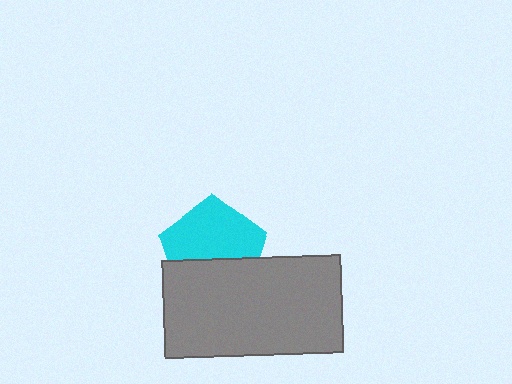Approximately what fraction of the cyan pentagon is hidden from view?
Roughly 40% of the cyan pentagon is hidden behind the gray rectangle.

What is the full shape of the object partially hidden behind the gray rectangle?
The partially hidden object is a cyan pentagon.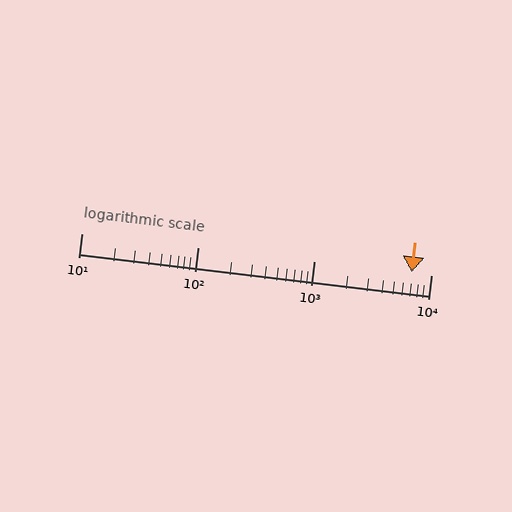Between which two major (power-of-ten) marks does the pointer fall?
The pointer is between 1000 and 10000.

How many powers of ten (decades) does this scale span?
The scale spans 3 decades, from 10 to 10000.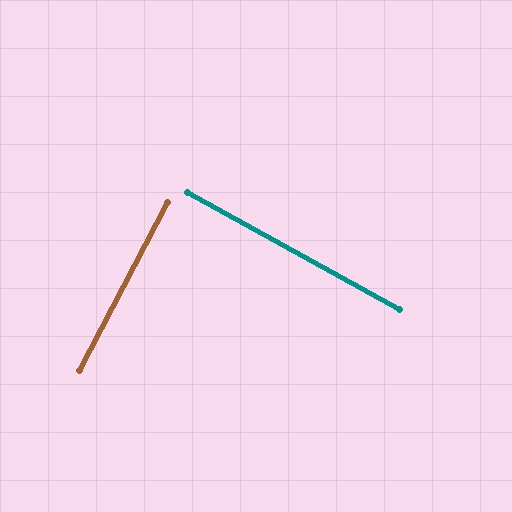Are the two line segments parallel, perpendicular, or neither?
Perpendicular — they meet at approximately 89°.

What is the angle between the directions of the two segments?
Approximately 89 degrees.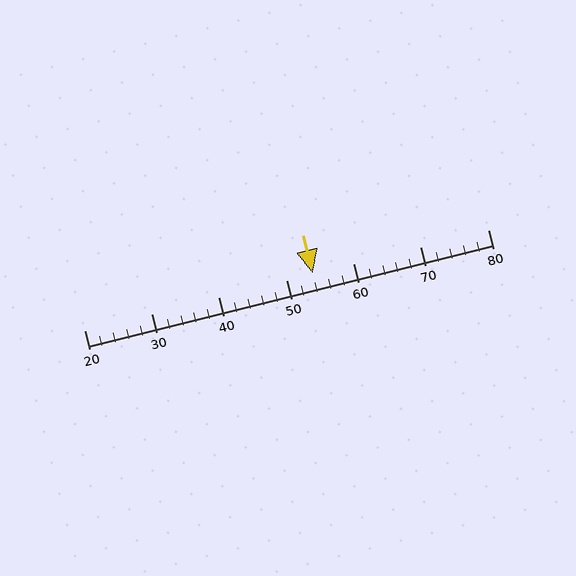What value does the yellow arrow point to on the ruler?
The yellow arrow points to approximately 54.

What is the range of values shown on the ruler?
The ruler shows values from 20 to 80.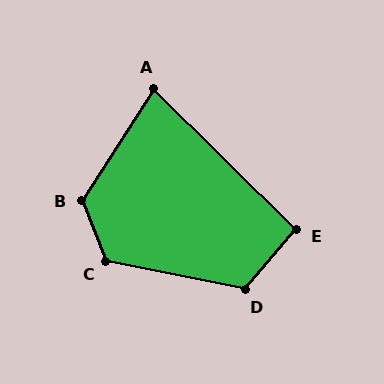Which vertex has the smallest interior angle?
A, at approximately 78 degrees.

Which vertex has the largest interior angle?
B, at approximately 126 degrees.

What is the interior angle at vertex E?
Approximately 94 degrees (approximately right).